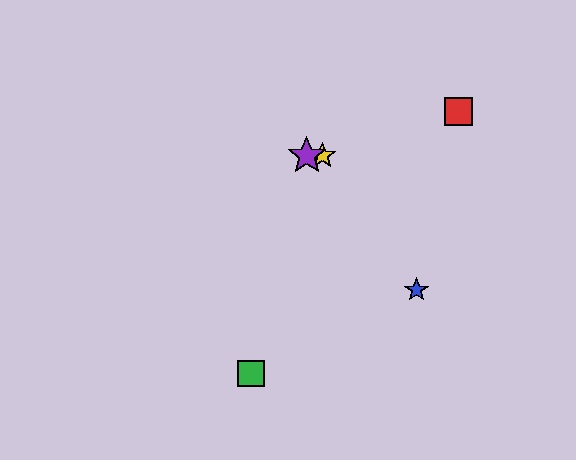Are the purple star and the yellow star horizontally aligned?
Yes, both are at y≈156.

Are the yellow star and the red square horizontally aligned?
No, the yellow star is at y≈156 and the red square is at y≈112.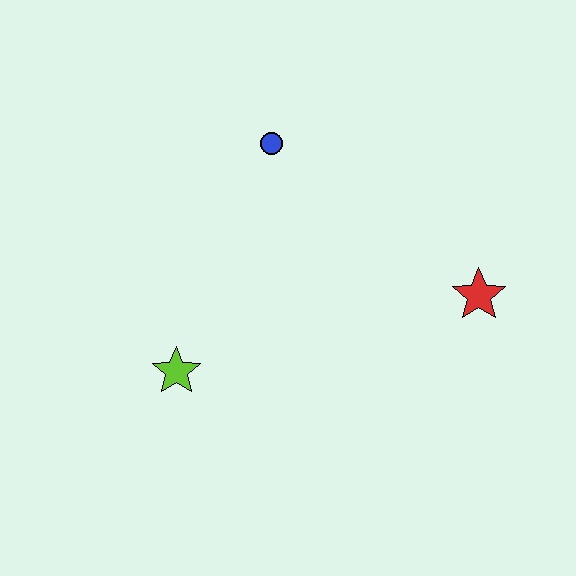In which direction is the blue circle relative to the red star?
The blue circle is to the left of the red star.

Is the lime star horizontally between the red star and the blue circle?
No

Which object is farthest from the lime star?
The red star is farthest from the lime star.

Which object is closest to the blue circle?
The lime star is closest to the blue circle.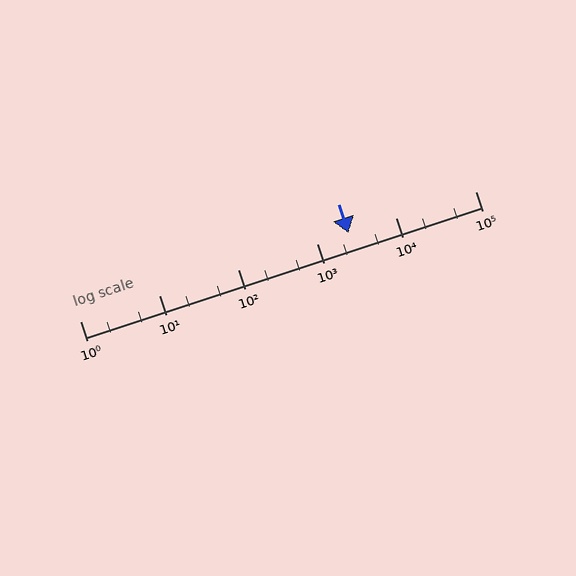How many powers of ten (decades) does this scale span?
The scale spans 5 decades, from 1 to 100000.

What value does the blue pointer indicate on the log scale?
The pointer indicates approximately 2500.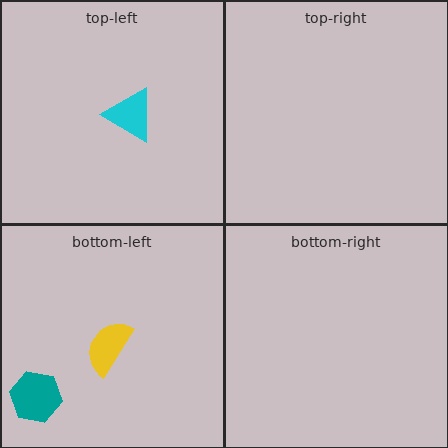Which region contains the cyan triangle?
The top-left region.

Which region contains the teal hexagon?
The bottom-left region.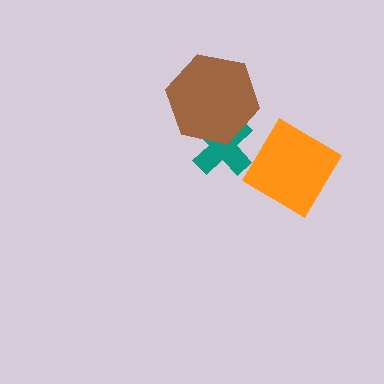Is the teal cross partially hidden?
Yes, it is partially covered by another shape.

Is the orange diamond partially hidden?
No, no other shape covers it.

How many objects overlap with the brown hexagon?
1 object overlaps with the brown hexagon.